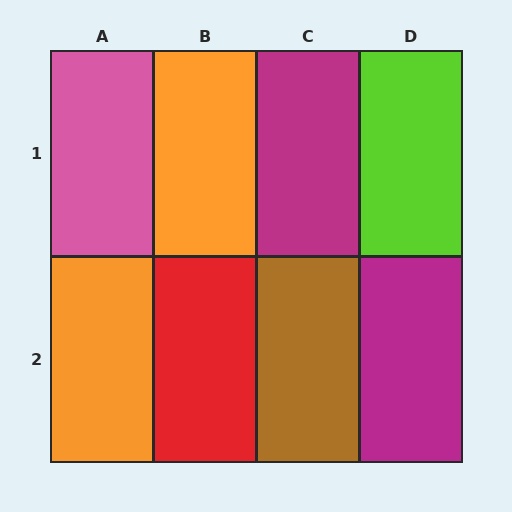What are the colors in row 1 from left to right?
Pink, orange, magenta, lime.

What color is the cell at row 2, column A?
Orange.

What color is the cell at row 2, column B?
Red.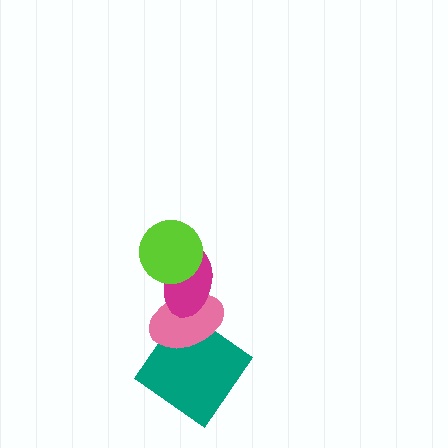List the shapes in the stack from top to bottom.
From top to bottom: the lime circle, the magenta ellipse, the pink ellipse, the teal diamond.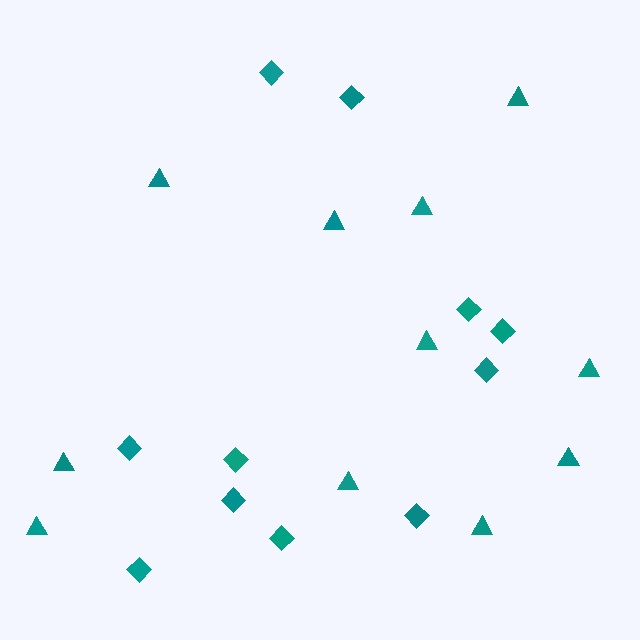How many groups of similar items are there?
There are 2 groups: one group of triangles (11) and one group of diamonds (11).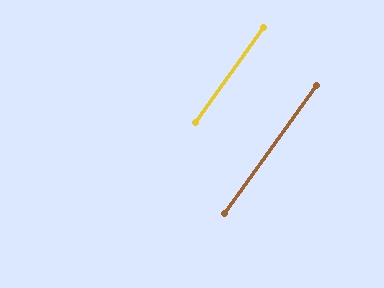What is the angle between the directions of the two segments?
Approximately 0 degrees.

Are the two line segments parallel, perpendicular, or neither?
Parallel — their directions differ by only 0.1°.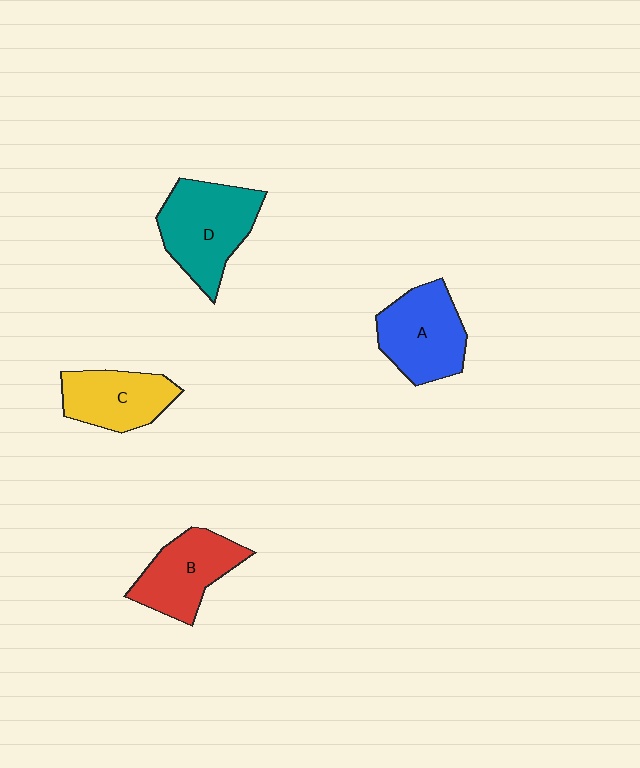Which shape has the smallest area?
Shape C (yellow).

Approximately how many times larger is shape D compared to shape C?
Approximately 1.4 times.